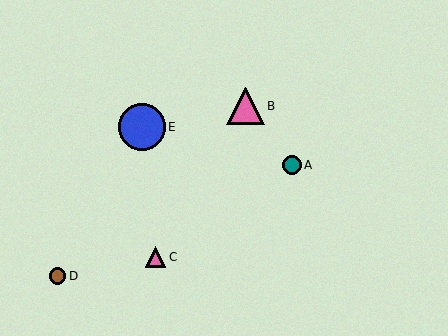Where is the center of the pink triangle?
The center of the pink triangle is at (155, 257).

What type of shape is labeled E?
Shape E is a blue circle.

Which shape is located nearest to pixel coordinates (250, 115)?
The pink triangle (labeled B) at (246, 106) is nearest to that location.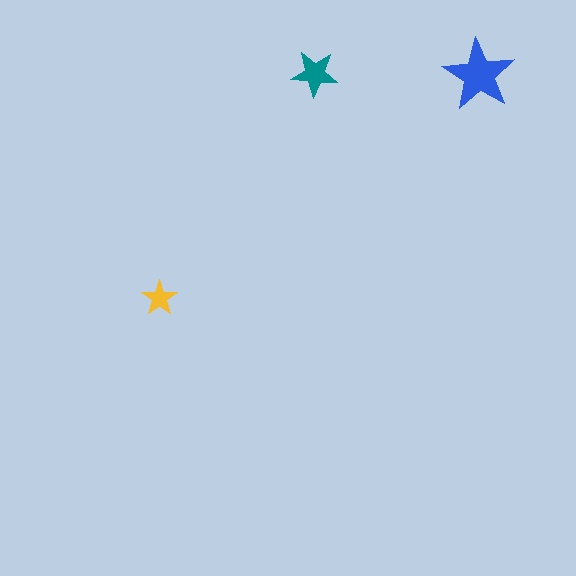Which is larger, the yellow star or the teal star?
The teal one.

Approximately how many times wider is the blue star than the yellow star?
About 2 times wider.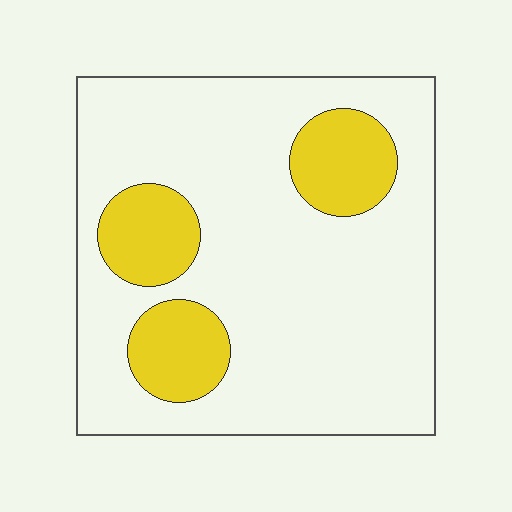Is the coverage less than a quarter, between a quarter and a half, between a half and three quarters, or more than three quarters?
Less than a quarter.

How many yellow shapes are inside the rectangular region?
3.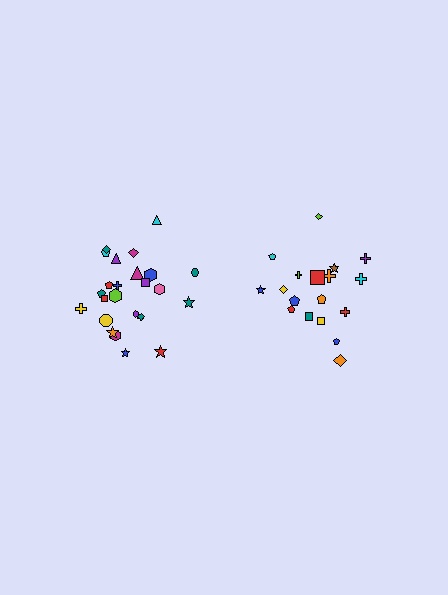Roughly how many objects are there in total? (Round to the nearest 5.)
Roughly 45 objects in total.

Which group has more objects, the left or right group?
The left group.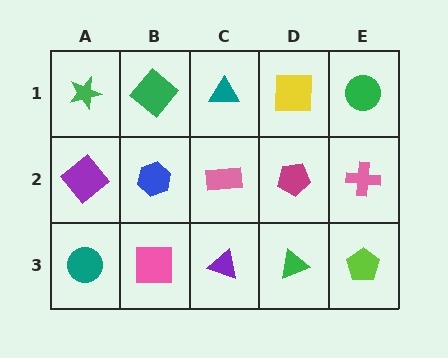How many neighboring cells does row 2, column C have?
4.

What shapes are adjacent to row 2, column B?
A green diamond (row 1, column B), a pink square (row 3, column B), a purple diamond (row 2, column A), a pink rectangle (row 2, column C).